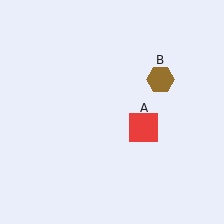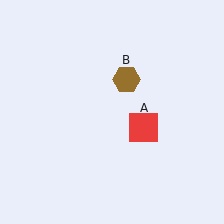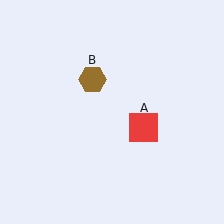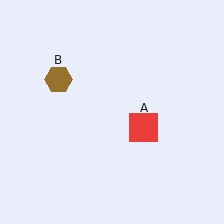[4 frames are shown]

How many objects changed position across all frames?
1 object changed position: brown hexagon (object B).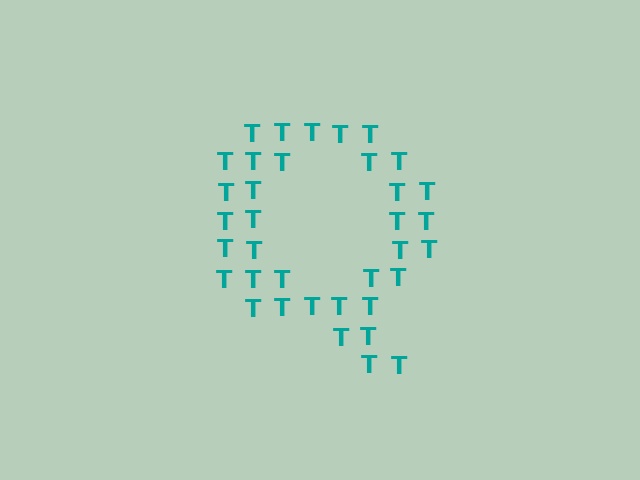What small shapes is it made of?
It is made of small letter T's.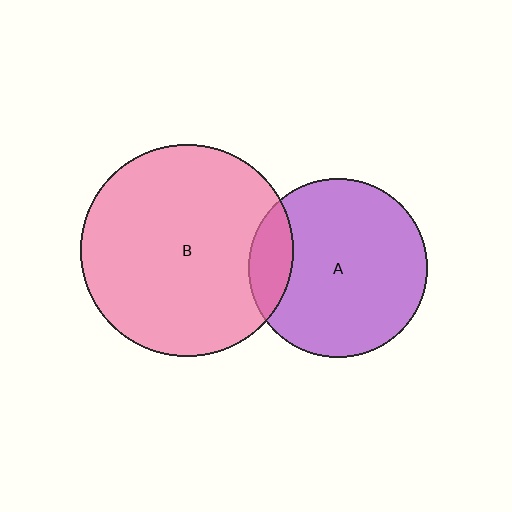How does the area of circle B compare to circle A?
Approximately 1.4 times.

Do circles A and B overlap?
Yes.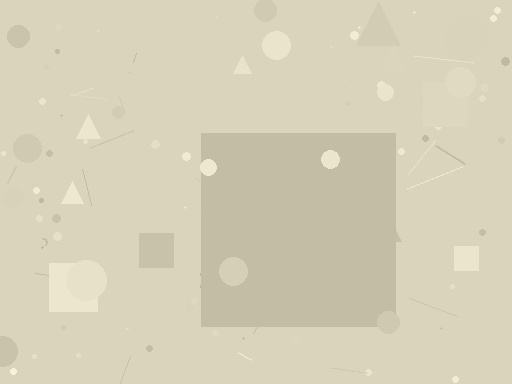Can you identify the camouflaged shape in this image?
The camouflaged shape is a square.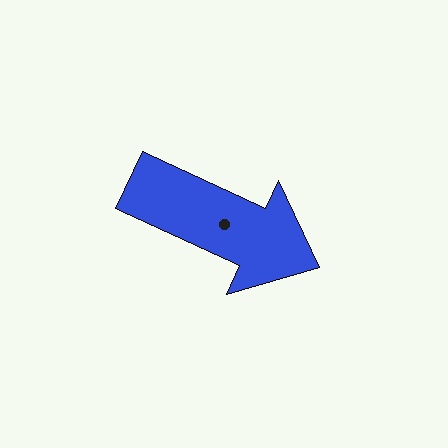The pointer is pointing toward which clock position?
Roughly 4 o'clock.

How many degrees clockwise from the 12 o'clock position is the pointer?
Approximately 115 degrees.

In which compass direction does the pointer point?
Southeast.